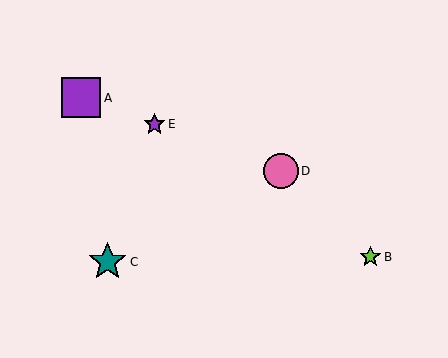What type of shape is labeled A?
Shape A is a purple square.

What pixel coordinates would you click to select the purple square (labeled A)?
Click at (81, 98) to select the purple square A.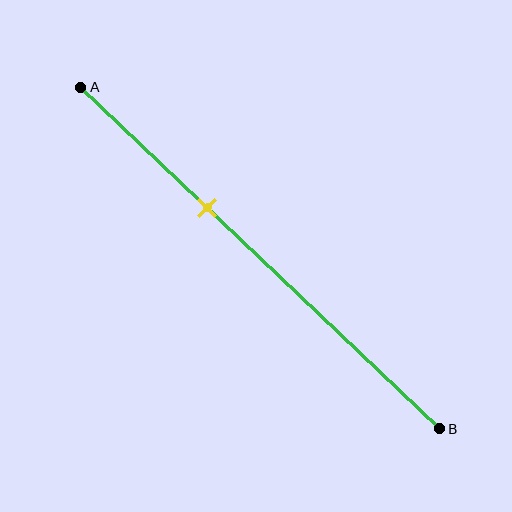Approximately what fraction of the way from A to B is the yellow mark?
The yellow mark is approximately 35% of the way from A to B.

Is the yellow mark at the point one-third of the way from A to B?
Yes, the mark is approximately at the one-third point.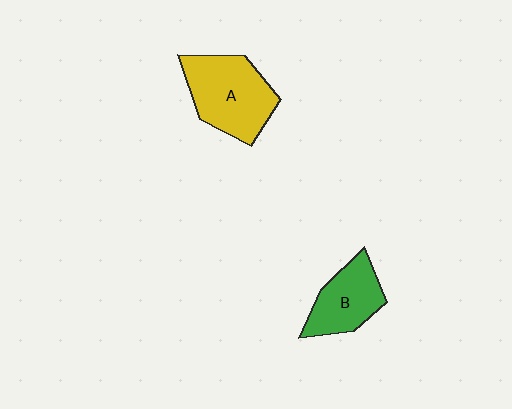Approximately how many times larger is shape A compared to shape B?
Approximately 1.4 times.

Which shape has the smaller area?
Shape B (green).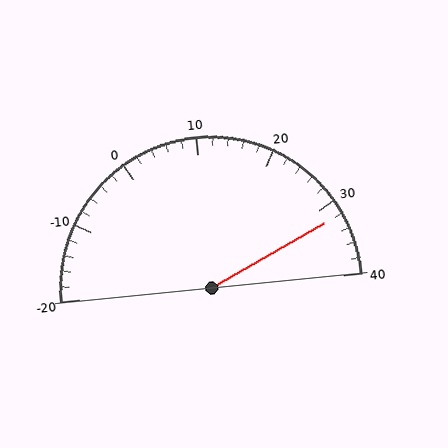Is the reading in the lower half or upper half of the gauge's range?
The reading is in the upper half of the range (-20 to 40).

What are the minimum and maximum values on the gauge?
The gauge ranges from -20 to 40.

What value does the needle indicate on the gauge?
The needle indicates approximately 32.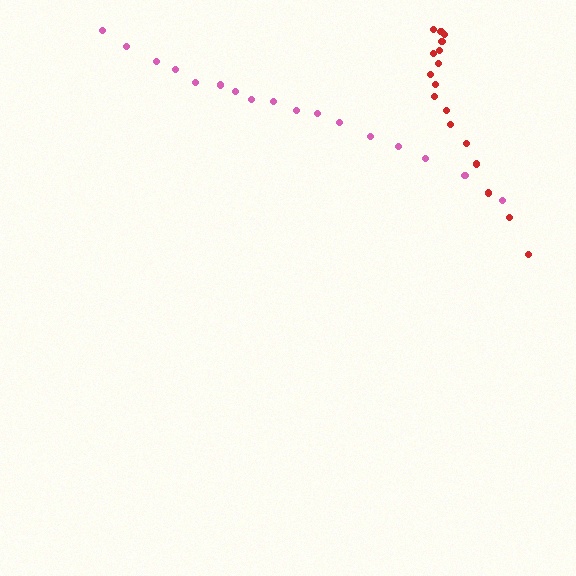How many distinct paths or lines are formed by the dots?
There are 2 distinct paths.